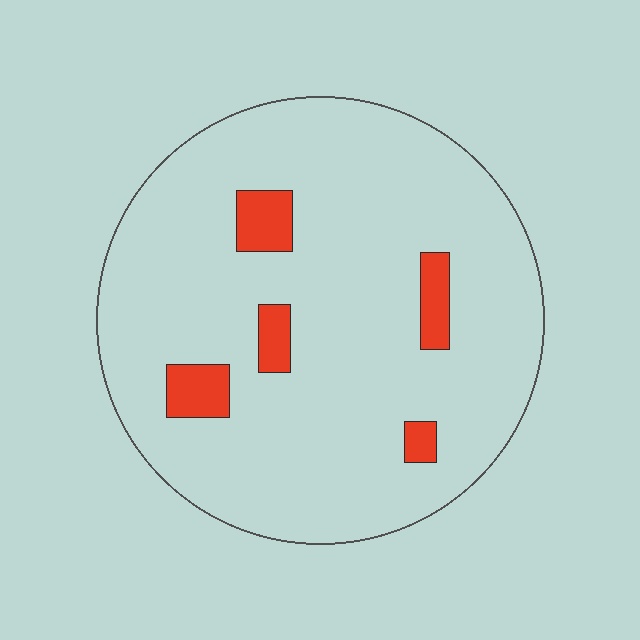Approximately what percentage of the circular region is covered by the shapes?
Approximately 10%.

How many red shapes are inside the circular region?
5.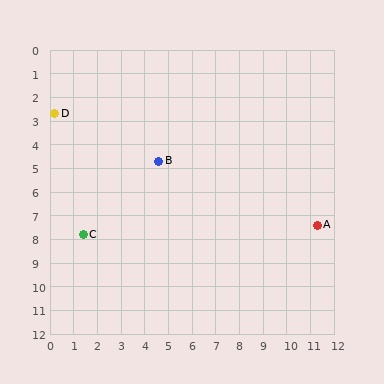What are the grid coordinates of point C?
Point C is at approximately (1.4, 7.8).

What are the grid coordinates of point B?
Point B is at approximately (4.6, 4.7).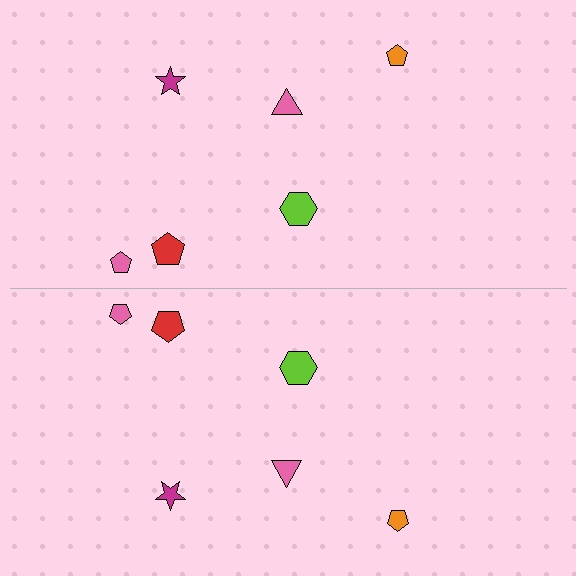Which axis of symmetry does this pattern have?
The pattern has a horizontal axis of symmetry running through the center of the image.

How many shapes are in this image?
There are 12 shapes in this image.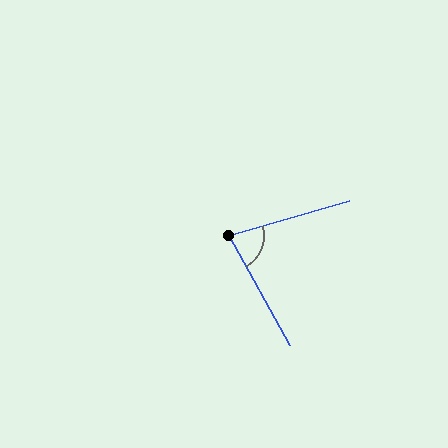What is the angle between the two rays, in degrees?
Approximately 78 degrees.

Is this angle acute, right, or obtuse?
It is acute.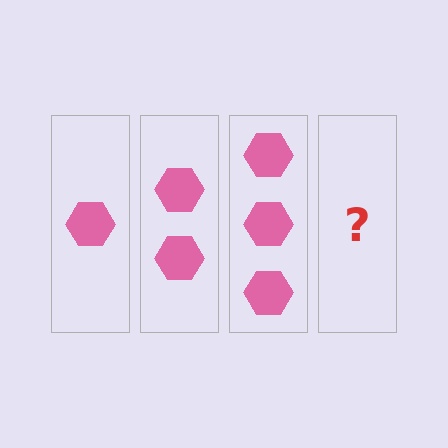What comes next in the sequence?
The next element should be 4 hexagons.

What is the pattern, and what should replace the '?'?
The pattern is that each step adds one more hexagon. The '?' should be 4 hexagons.